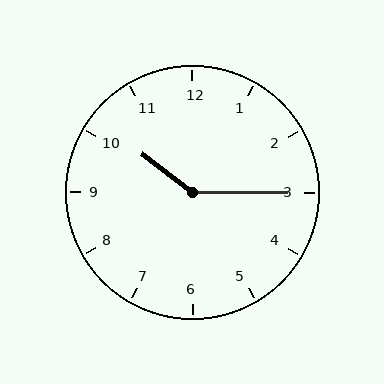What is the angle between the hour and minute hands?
Approximately 142 degrees.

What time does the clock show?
10:15.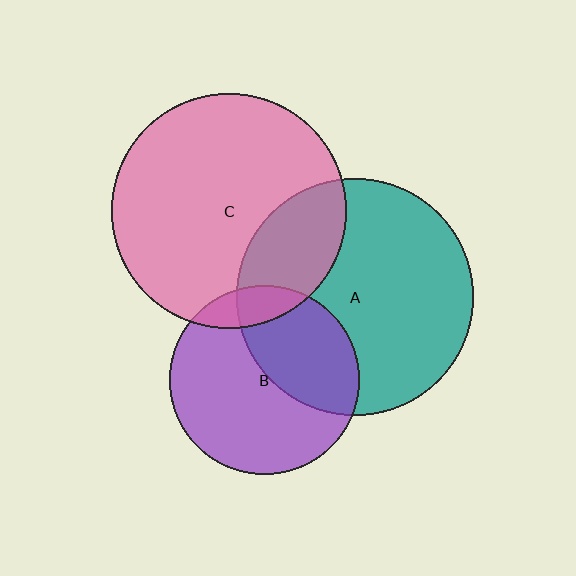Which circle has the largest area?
Circle A (teal).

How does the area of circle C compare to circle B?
Approximately 1.5 times.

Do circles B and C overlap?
Yes.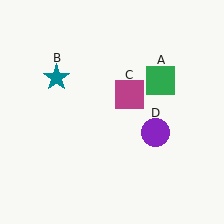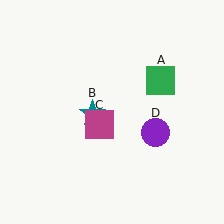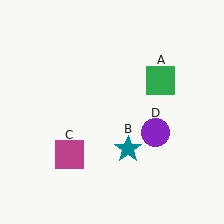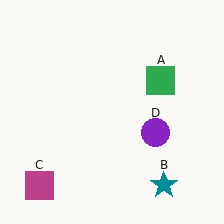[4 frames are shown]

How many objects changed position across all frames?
2 objects changed position: teal star (object B), magenta square (object C).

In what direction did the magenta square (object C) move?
The magenta square (object C) moved down and to the left.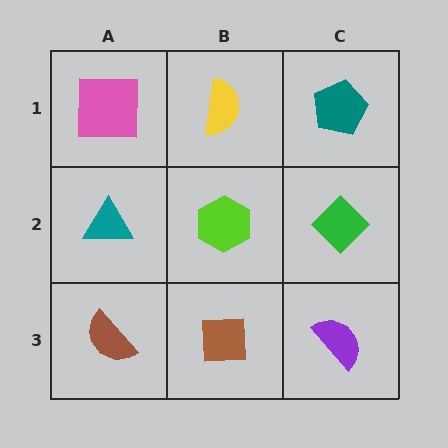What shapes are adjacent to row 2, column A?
A pink square (row 1, column A), a brown semicircle (row 3, column A), a lime hexagon (row 2, column B).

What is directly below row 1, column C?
A green diamond.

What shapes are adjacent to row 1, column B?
A lime hexagon (row 2, column B), a pink square (row 1, column A), a teal pentagon (row 1, column C).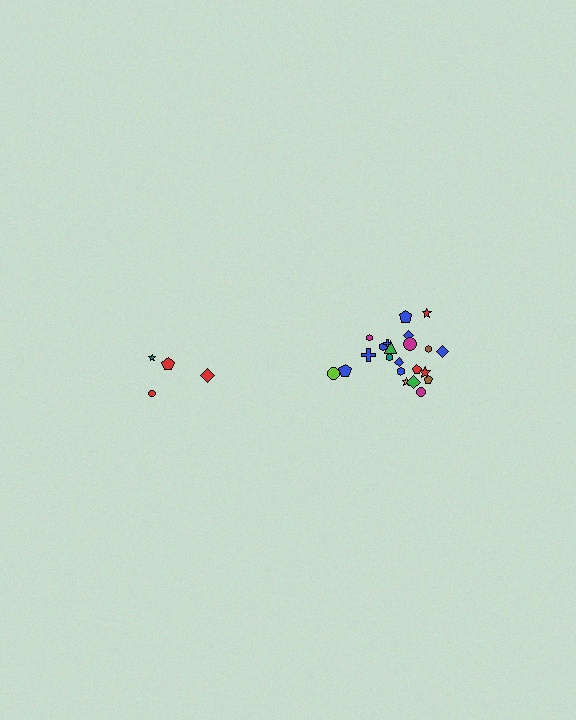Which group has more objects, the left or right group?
The right group.